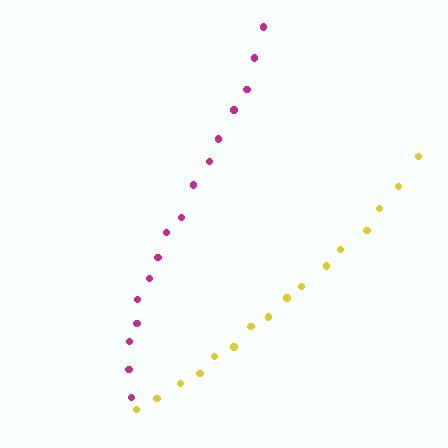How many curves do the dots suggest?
There are 2 distinct paths.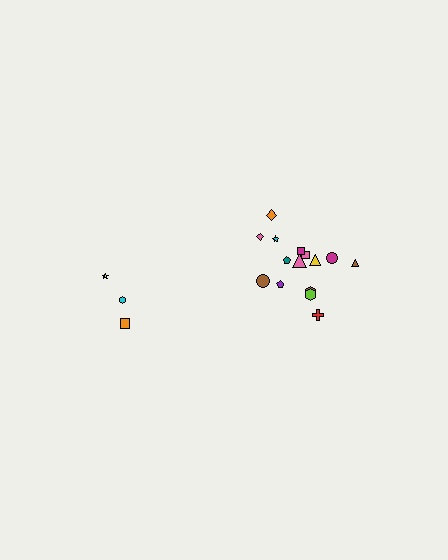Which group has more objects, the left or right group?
The right group.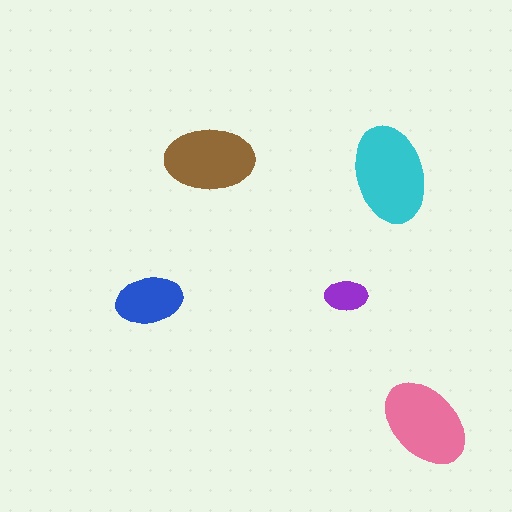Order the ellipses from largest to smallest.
the cyan one, the pink one, the brown one, the blue one, the purple one.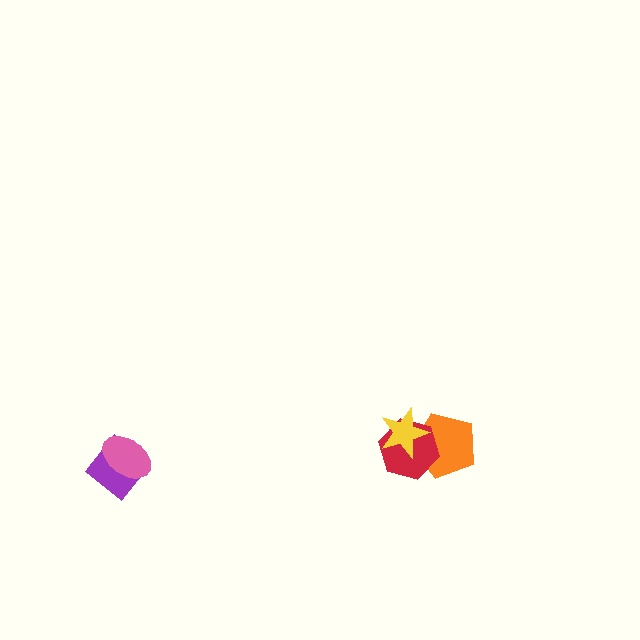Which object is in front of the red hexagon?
The yellow star is in front of the red hexagon.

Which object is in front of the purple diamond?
The pink ellipse is in front of the purple diamond.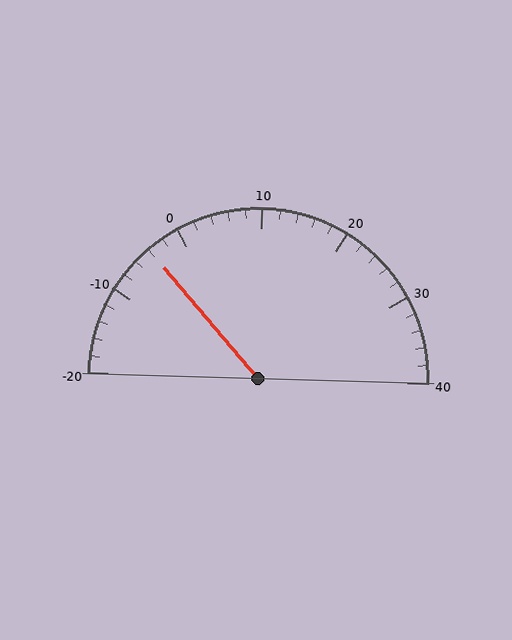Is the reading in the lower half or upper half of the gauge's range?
The reading is in the lower half of the range (-20 to 40).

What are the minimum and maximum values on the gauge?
The gauge ranges from -20 to 40.